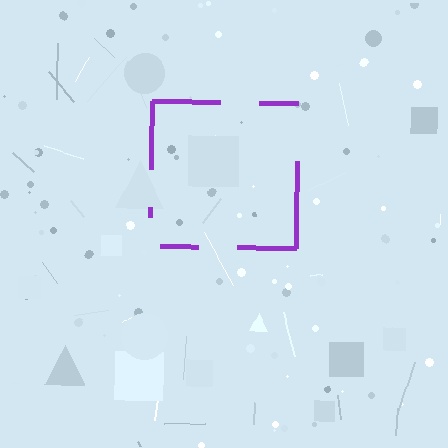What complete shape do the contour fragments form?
The contour fragments form a square.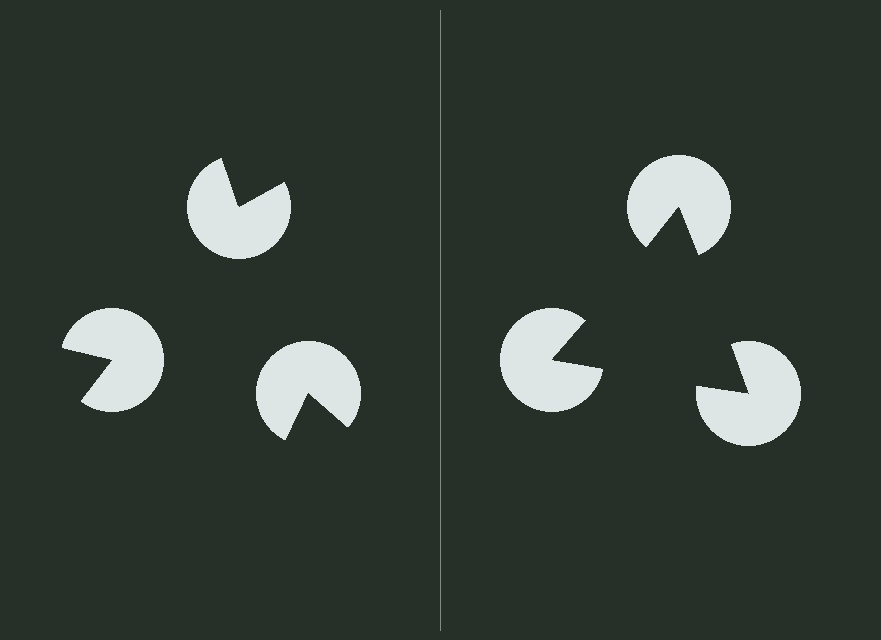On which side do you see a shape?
An illusory triangle appears on the right side. On the left side the wedge cuts are rotated, so no coherent shape forms.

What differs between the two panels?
The pac-man discs are positioned identically on both sides; only the wedge orientations differ. On the right they align to a triangle; on the left they are misaligned.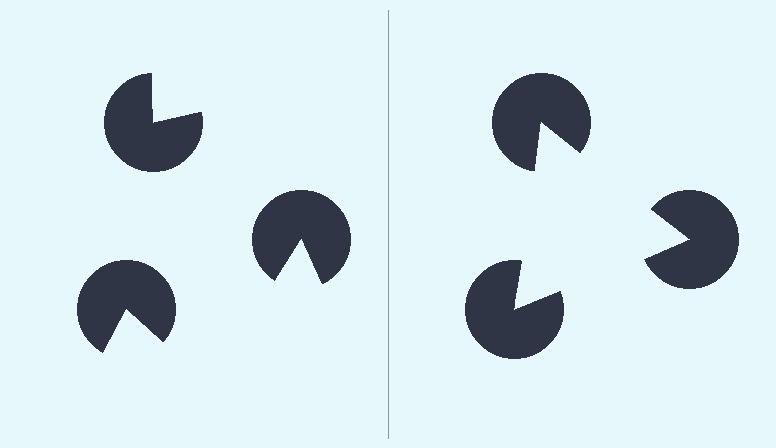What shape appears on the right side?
An illusory triangle.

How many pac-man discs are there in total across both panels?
6 — 3 on each side.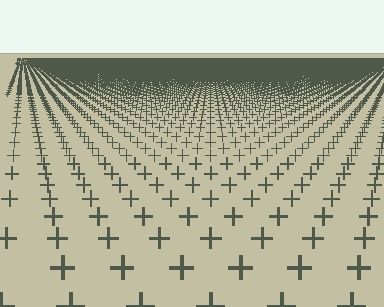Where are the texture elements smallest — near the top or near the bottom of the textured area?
Near the top.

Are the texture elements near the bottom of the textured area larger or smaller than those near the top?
Larger. Near the bottom, elements are closer to the viewer and appear at a bigger on-screen size.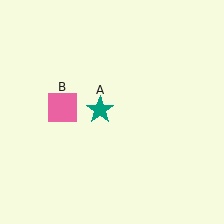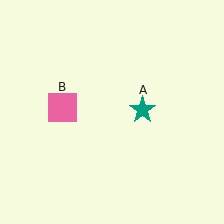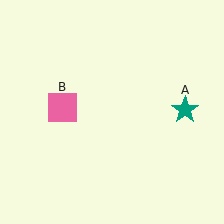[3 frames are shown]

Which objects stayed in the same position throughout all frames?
Pink square (object B) remained stationary.